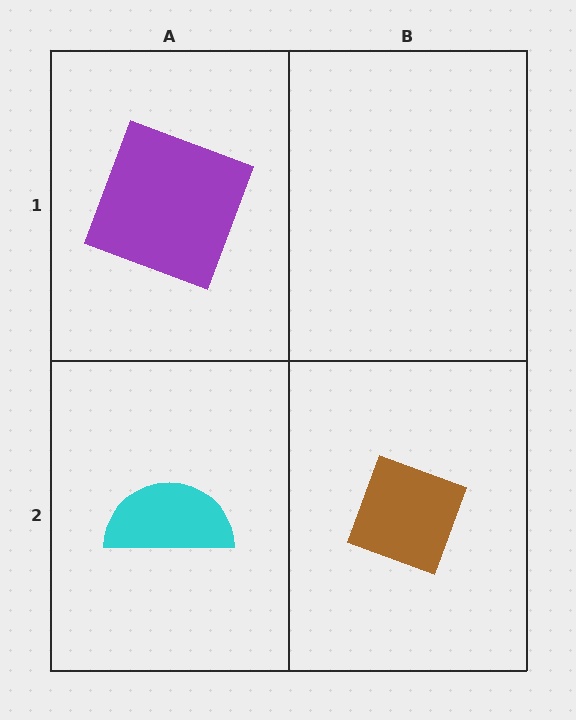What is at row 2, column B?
A brown diamond.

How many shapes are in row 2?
2 shapes.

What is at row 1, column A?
A purple square.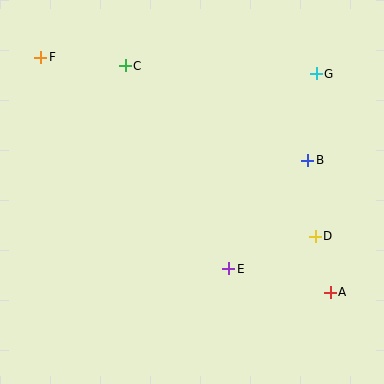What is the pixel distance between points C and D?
The distance between C and D is 255 pixels.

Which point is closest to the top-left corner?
Point F is closest to the top-left corner.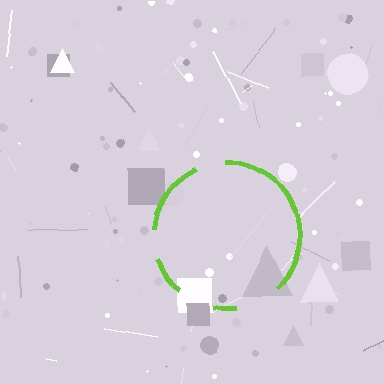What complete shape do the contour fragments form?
The contour fragments form a circle.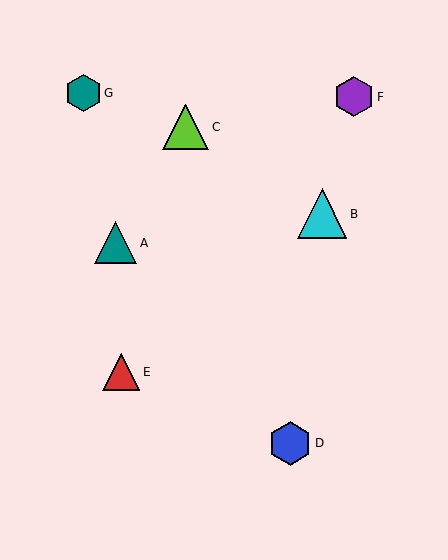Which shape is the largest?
The cyan triangle (labeled B) is the largest.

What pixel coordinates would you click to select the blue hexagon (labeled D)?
Click at (290, 443) to select the blue hexagon D.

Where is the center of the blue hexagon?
The center of the blue hexagon is at (290, 443).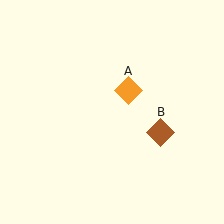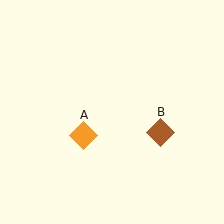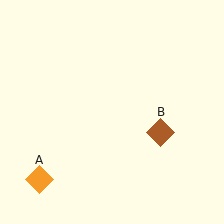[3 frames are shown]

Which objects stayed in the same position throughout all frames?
Brown diamond (object B) remained stationary.